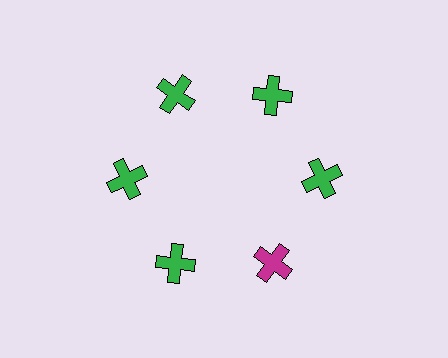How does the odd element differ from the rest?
It has a different color: magenta instead of green.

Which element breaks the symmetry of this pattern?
The magenta cross at roughly the 5 o'clock position breaks the symmetry. All other shapes are green crosses.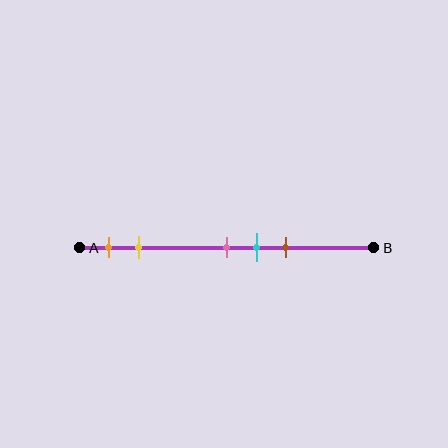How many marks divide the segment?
There are 5 marks dividing the segment.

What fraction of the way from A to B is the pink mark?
The pink mark is approximately 50% (0.5) of the way from A to B.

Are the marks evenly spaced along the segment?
No, the marks are not evenly spaced.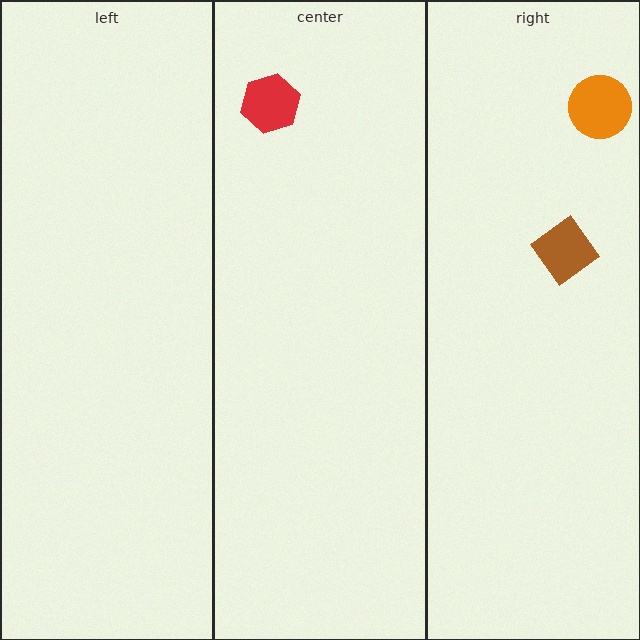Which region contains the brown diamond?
The right region.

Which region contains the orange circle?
The right region.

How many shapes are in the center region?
1.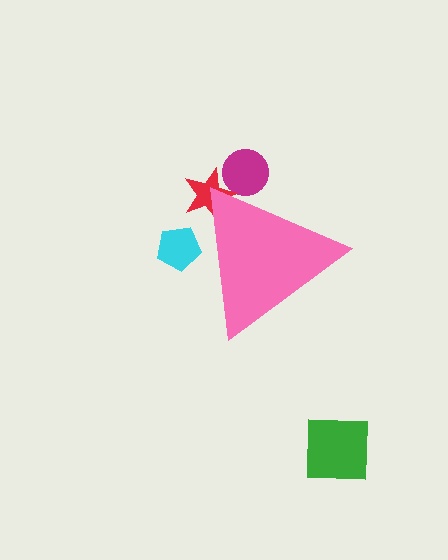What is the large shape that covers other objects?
A pink triangle.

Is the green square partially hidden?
No, the green square is fully visible.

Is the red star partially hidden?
Yes, the red star is partially hidden behind the pink triangle.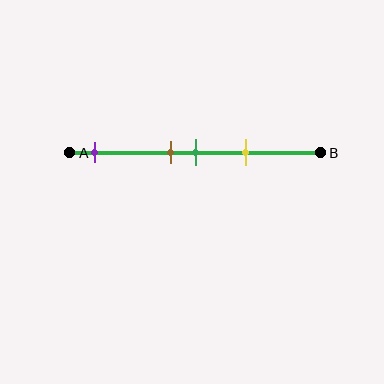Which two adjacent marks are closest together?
The brown and green marks are the closest adjacent pair.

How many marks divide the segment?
There are 4 marks dividing the segment.